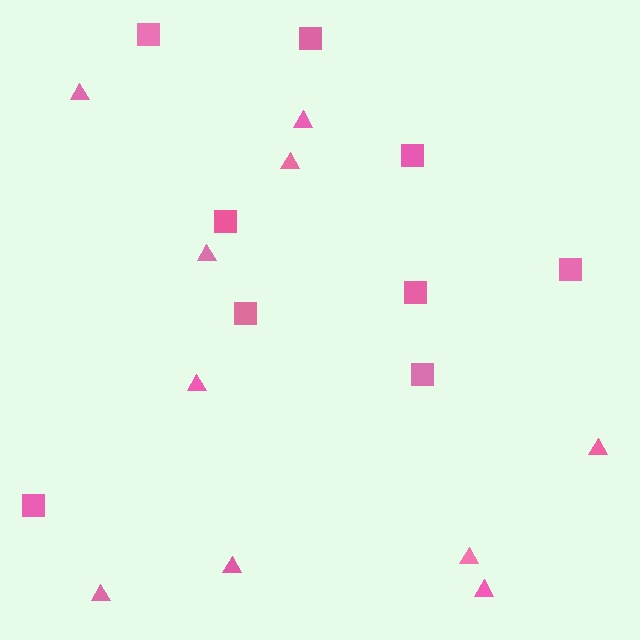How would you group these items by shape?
There are 2 groups: one group of triangles (10) and one group of squares (9).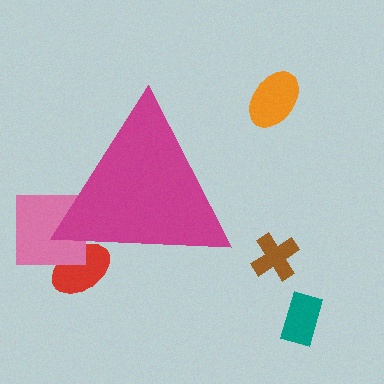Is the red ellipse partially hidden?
Yes, the red ellipse is partially hidden behind the magenta triangle.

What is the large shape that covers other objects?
A magenta triangle.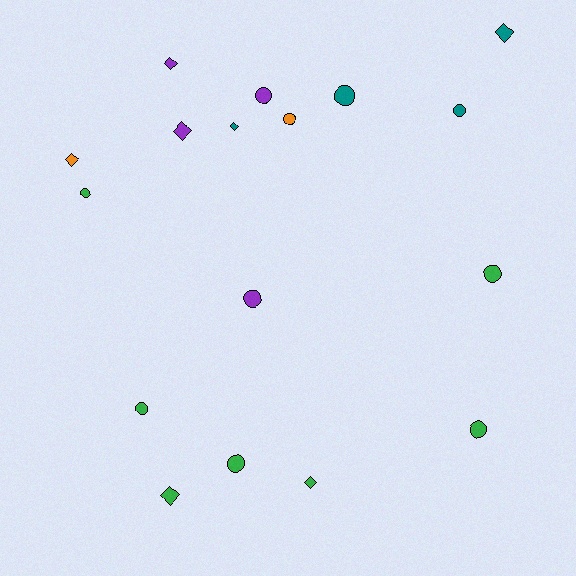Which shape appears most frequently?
Circle, with 10 objects.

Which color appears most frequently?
Green, with 7 objects.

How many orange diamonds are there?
There is 1 orange diamond.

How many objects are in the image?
There are 17 objects.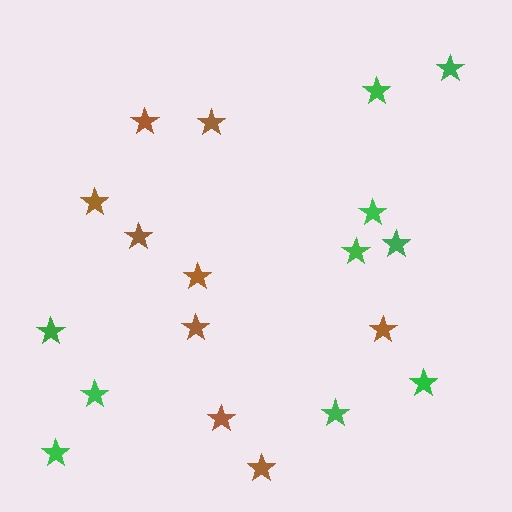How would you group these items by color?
There are 2 groups: one group of brown stars (9) and one group of green stars (10).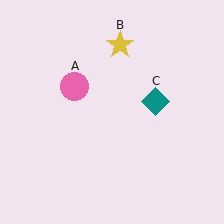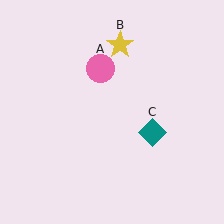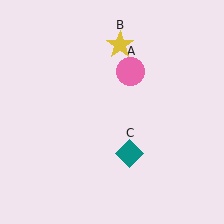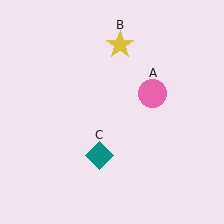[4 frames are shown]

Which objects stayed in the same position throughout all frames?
Yellow star (object B) remained stationary.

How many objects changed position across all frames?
2 objects changed position: pink circle (object A), teal diamond (object C).